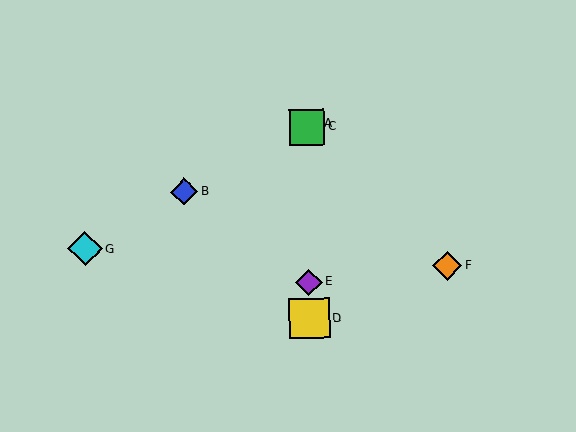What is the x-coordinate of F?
Object F is at x≈447.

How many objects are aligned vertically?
4 objects (A, C, D, E) are aligned vertically.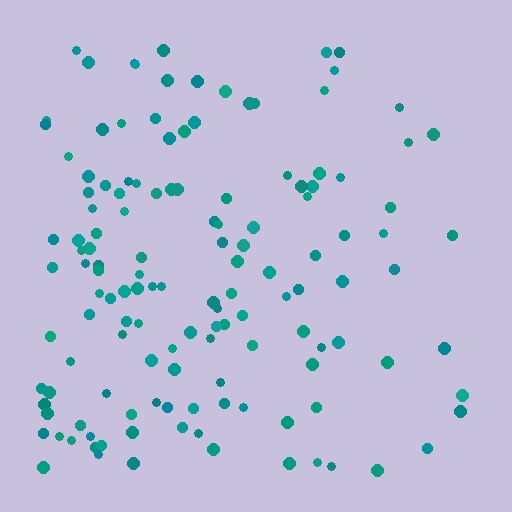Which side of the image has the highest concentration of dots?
The left.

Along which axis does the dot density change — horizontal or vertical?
Horizontal.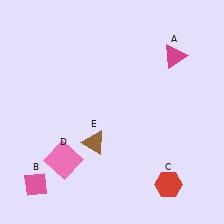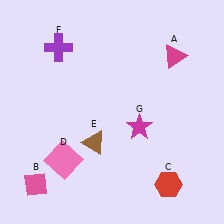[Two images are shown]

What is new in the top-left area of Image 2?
A purple cross (F) was added in the top-left area of Image 2.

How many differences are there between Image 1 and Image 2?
There are 2 differences between the two images.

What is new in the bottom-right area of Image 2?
A magenta star (G) was added in the bottom-right area of Image 2.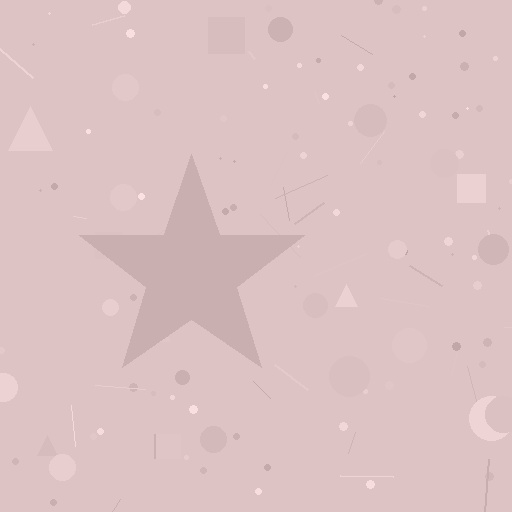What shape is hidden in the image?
A star is hidden in the image.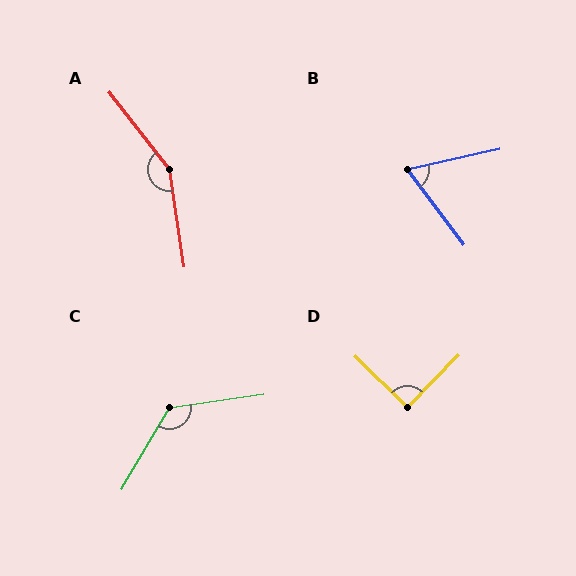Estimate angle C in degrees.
Approximately 129 degrees.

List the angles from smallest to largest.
B (66°), D (90°), C (129°), A (150°).